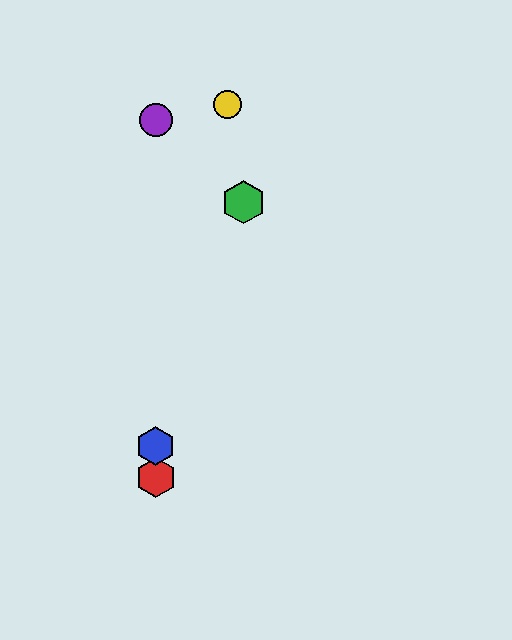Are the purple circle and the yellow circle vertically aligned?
No, the purple circle is at x≈156 and the yellow circle is at x≈227.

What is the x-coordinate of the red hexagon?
The red hexagon is at x≈156.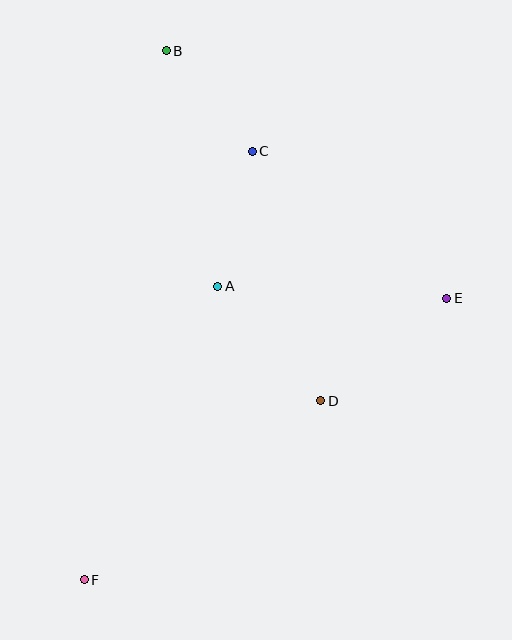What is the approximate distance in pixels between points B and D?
The distance between B and D is approximately 383 pixels.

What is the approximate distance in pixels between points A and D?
The distance between A and D is approximately 154 pixels.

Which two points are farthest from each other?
Points B and F are farthest from each other.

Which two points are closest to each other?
Points B and C are closest to each other.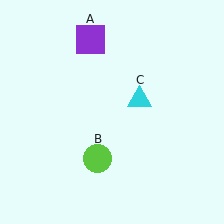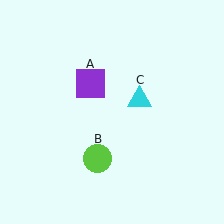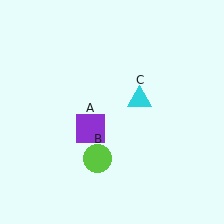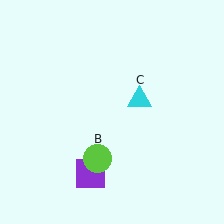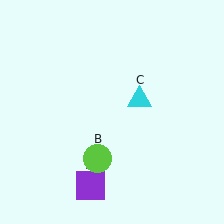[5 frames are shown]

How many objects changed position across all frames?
1 object changed position: purple square (object A).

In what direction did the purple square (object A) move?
The purple square (object A) moved down.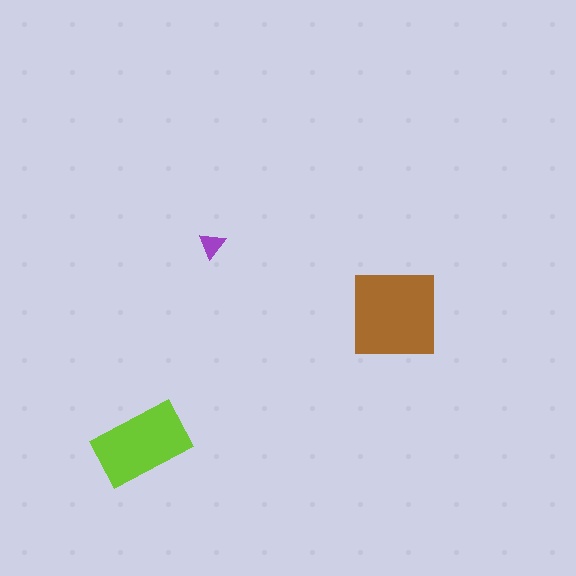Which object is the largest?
The brown square.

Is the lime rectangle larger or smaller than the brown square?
Smaller.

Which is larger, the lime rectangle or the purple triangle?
The lime rectangle.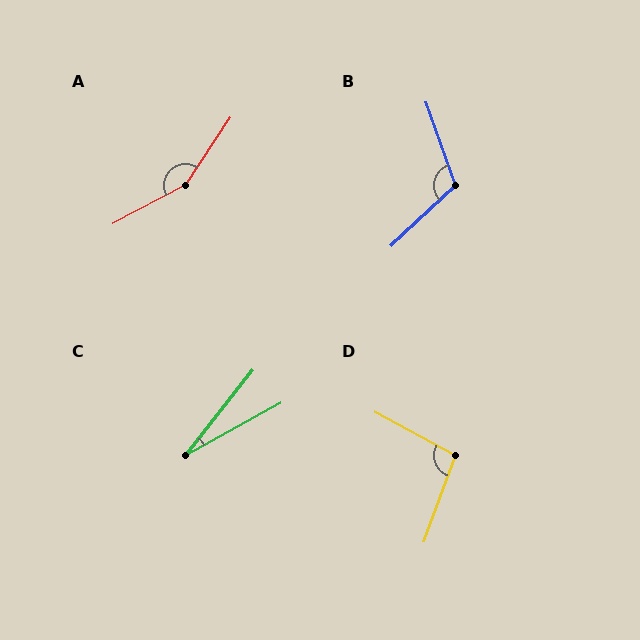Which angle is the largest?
A, at approximately 152 degrees.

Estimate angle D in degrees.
Approximately 98 degrees.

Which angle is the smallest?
C, at approximately 23 degrees.